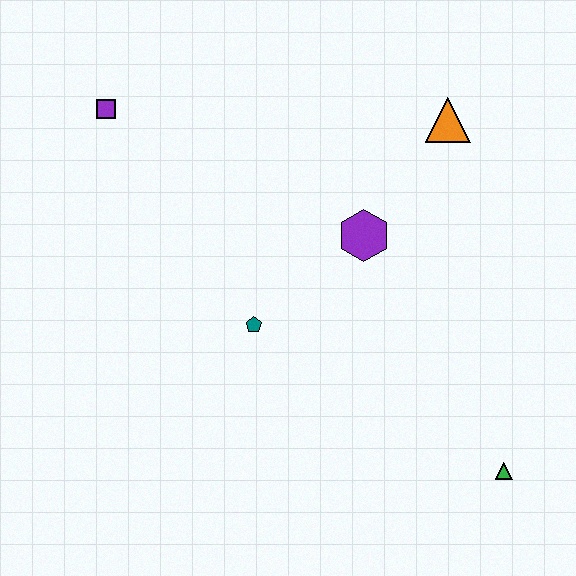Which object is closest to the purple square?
The teal pentagon is closest to the purple square.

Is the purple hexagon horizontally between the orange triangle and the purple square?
Yes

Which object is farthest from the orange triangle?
The green triangle is farthest from the orange triangle.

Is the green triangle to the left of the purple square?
No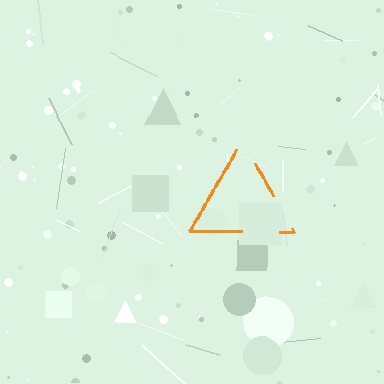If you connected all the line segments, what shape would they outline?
They would outline a triangle.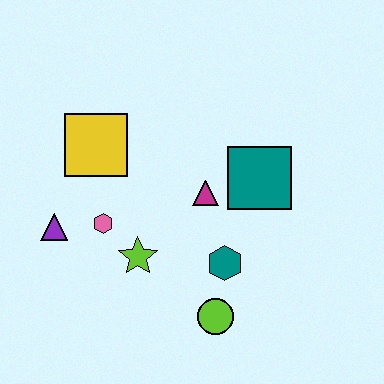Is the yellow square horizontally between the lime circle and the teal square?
No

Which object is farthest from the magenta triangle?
The purple triangle is farthest from the magenta triangle.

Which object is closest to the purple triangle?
The pink hexagon is closest to the purple triangle.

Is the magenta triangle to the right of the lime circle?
No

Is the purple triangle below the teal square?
Yes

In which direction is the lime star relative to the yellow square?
The lime star is below the yellow square.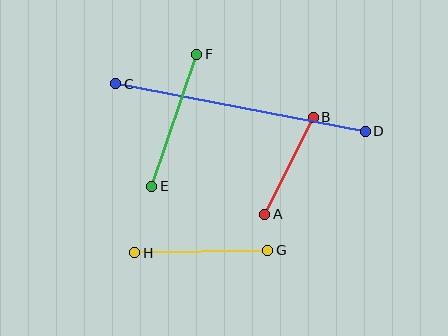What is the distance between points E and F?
The distance is approximately 140 pixels.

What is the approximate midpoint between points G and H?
The midpoint is at approximately (201, 252) pixels.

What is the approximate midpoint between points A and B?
The midpoint is at approximately (289, 166) pixels.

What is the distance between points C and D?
The distance is approximately 254 pixels.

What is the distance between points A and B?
The distance is approximately 109 pixels.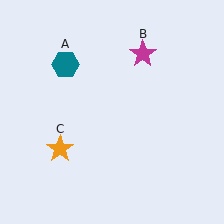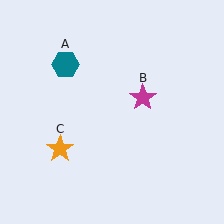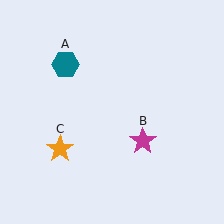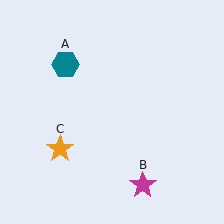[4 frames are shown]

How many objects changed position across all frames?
1 object changed position: magenta star (object B).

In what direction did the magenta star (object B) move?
The magenta star (object B) moved down.